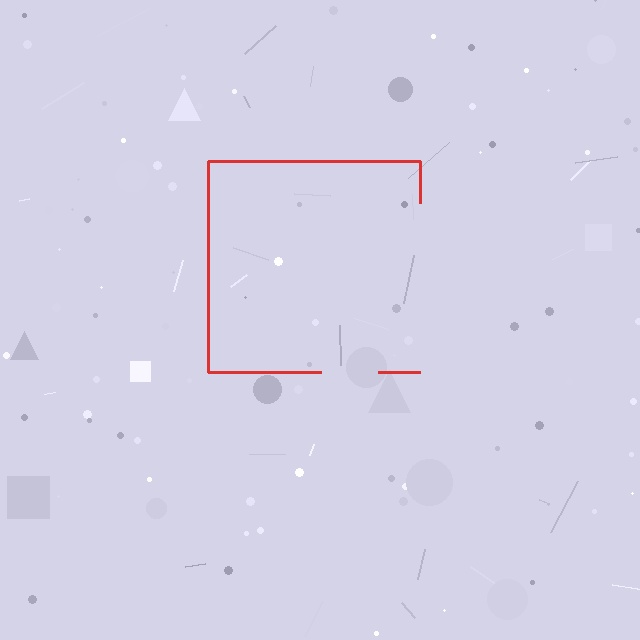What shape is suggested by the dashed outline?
The dashed outline suggests a square.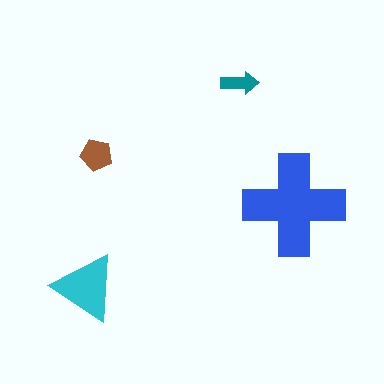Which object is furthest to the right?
The blue cross is rightmost.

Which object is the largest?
The blue cross.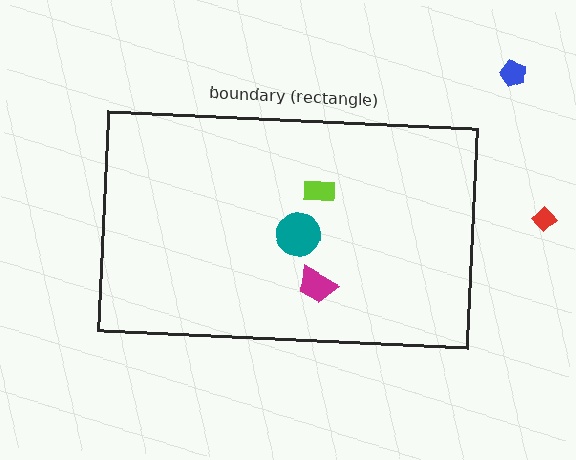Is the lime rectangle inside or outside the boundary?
Inside.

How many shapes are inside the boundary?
3 inside, 2 outside.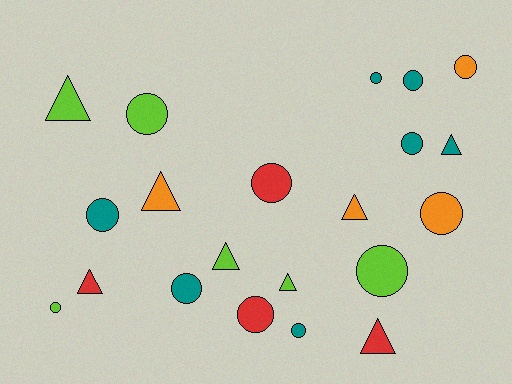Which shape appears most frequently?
Circle, with 13 objects.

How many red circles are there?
There are 2 red circles.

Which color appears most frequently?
Teal, with 7 objects.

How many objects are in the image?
There are 21 objects.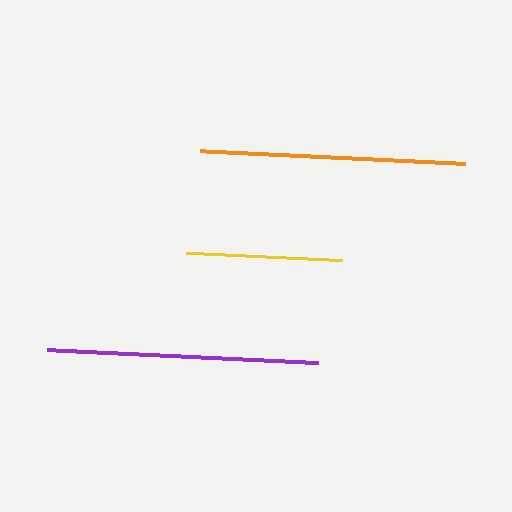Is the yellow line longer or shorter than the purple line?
The purple line is longer than the yellow line.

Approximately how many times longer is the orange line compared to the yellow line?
The orange line is approximately 1.7 times the length of the yellow line.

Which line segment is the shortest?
The yellow line is the shortest at approximately 155 pixels.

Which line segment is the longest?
The purple line is the longest at approximately 271 pixels.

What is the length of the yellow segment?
The yellow segment is approximately 155 pixels long.